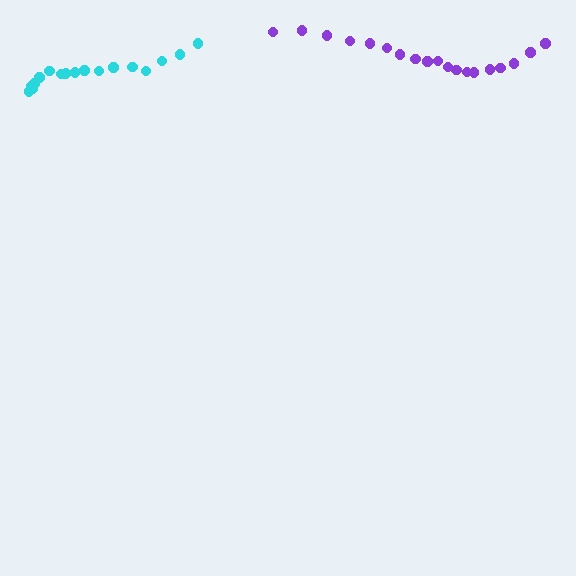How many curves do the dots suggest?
There are 2 distinct paths.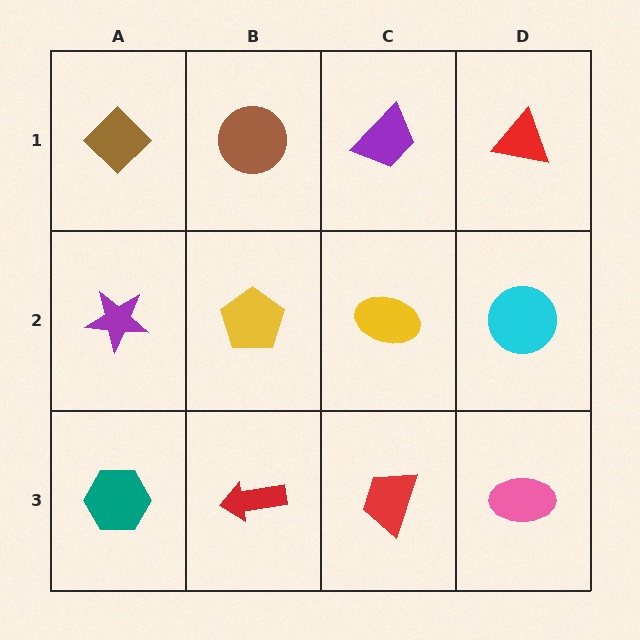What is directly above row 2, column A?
A brown diamond.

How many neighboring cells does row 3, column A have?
2.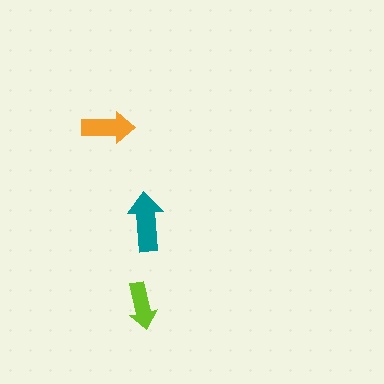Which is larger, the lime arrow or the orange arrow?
The orange one.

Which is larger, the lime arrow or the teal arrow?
The teal one.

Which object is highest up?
The orange arrow is topmost.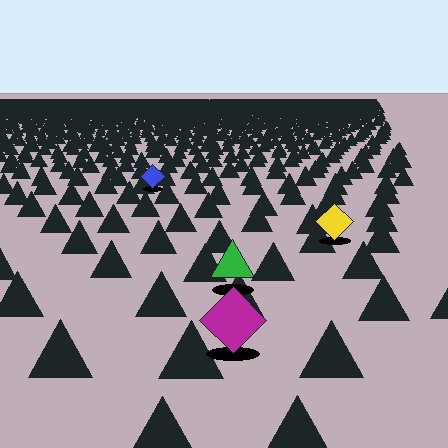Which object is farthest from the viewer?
The blue diamond is farthest from the viewer. It appears smaller and the ground texture around it is denser.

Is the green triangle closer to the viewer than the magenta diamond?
No. The magenta diamond is closer — you can tell from the texture gradient: the ground texture is coarser near it.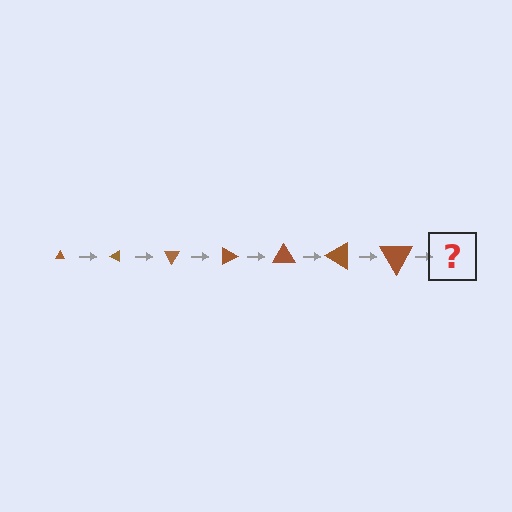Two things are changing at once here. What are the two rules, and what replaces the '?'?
The two rules are that the triangle grows larger each step and it rotates 30 degrees each step. The '?' should be a triangle, larger than the previous one and rotated 210 degrees from the start.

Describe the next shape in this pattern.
It should be a triangle, larger than the previous one and rotated 210 degrees from the start.